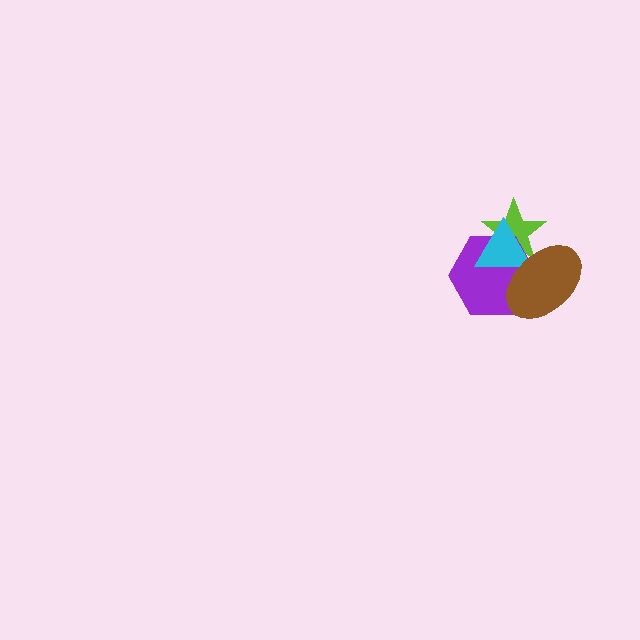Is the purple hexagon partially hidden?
Yes, it is partially covered by another shape.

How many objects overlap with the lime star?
3 objects overlap with the lime star.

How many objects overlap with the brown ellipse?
3 objects overlap with the brown ellipse.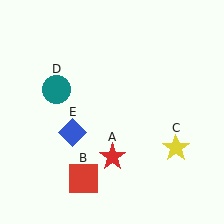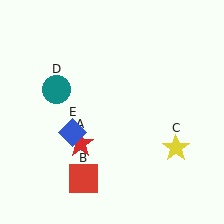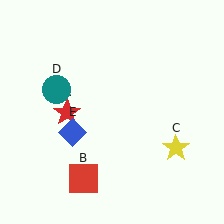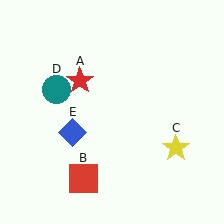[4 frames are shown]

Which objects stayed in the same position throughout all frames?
Red square (object B) and yellow star (object C) and teal circle (object D) and blue diamond (object E) remained stationary.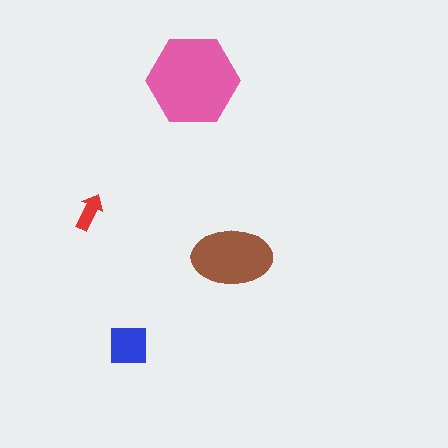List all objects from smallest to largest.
The red arrow, the blue square, the brown ellipse, the pink hexagon.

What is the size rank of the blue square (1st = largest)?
3rd.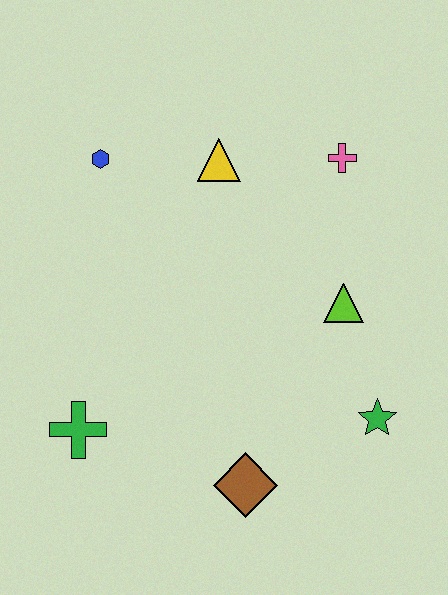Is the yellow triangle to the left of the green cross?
No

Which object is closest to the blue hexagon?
The yellow triangle is closest to the blue hexagon.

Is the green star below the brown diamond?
No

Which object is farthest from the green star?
The blue hexagon is farthest from the green star.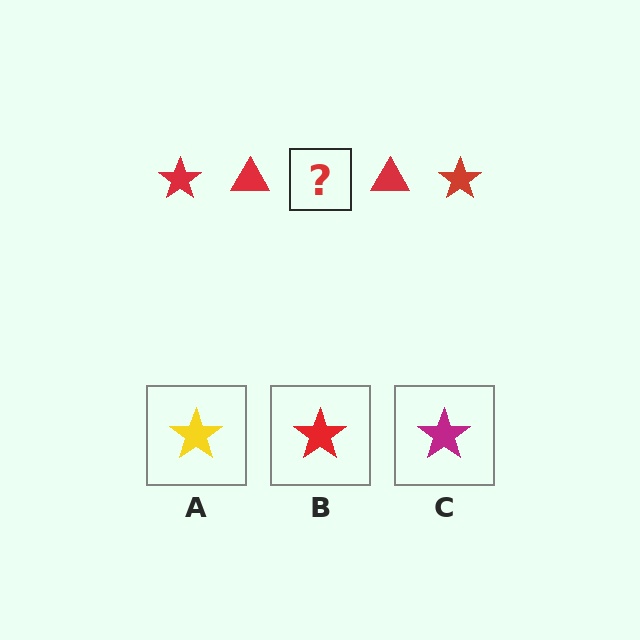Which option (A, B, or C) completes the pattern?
B.